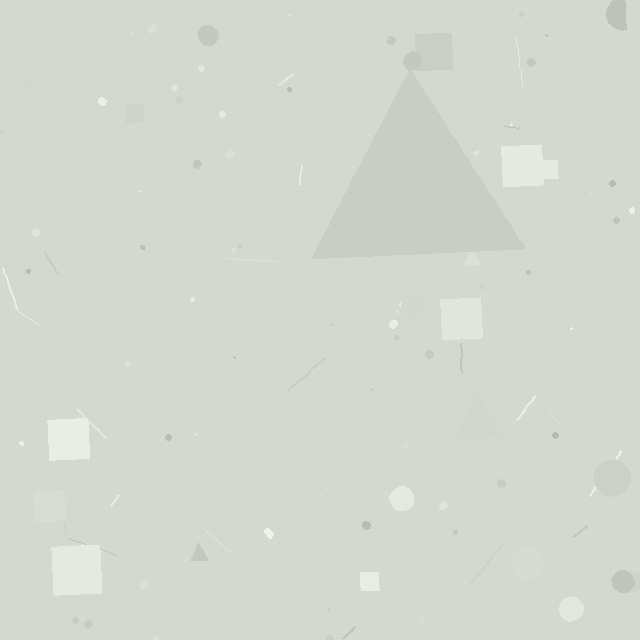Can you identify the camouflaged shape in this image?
The camouflaged shape is a triangle.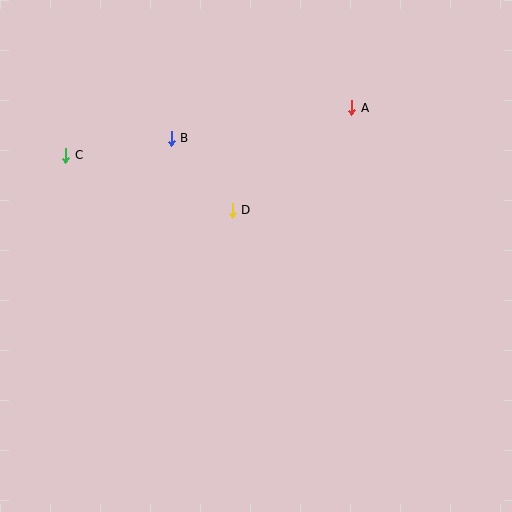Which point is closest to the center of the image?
Point D at (232, 210) is closest to the center.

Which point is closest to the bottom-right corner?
Point D is closest to the bottom-right corner.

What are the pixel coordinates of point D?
Point D is at (232, 210).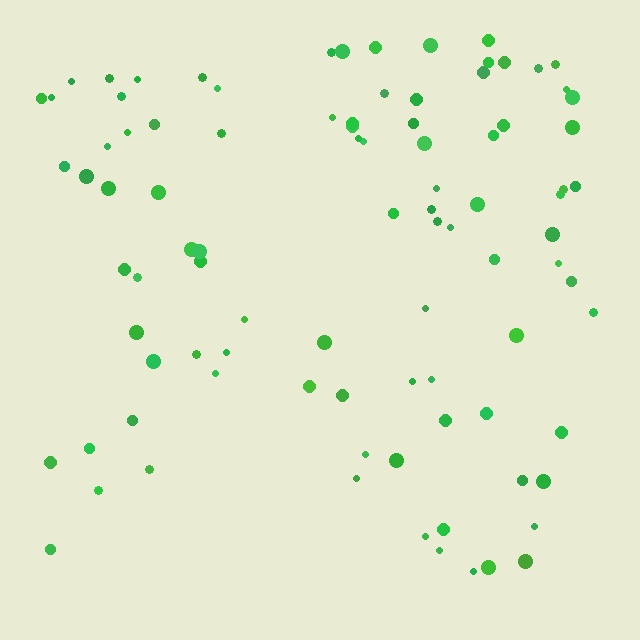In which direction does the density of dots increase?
From bottom to top, with the top side densest.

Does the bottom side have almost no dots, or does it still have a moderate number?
Still a moderate number, just noticeably fewer than the top.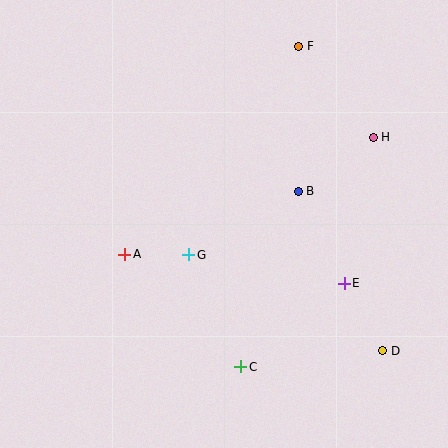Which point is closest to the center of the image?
Point G at (189, 255) is closest to the center.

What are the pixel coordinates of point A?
Point A is at (125, 254).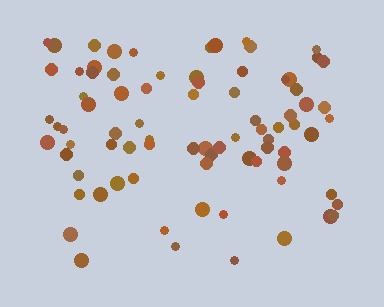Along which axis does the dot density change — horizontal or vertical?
Vertical.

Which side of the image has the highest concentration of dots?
The top.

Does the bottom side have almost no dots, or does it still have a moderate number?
Still a moderate number, just noticeably fewer than the top.